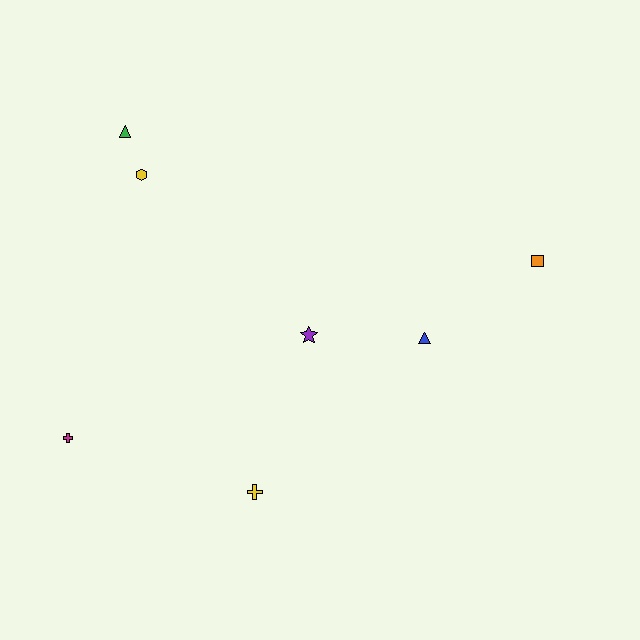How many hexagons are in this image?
There is 1 hexagon.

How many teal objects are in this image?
There are no teal objects.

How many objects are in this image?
There are 7 objects.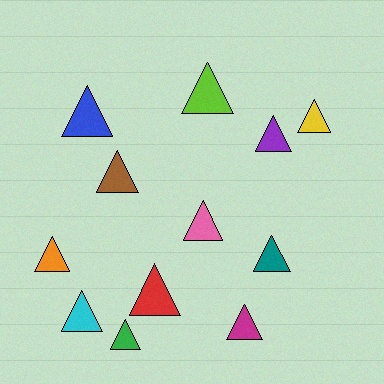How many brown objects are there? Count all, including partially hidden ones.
There is 1 brown object.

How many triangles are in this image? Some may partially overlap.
There are 12 triangles.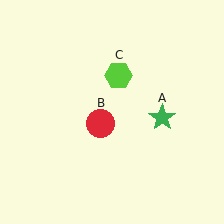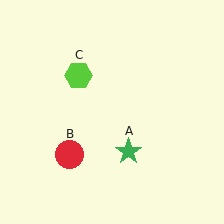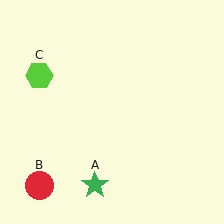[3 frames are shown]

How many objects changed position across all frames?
3 objects changed position: green star (object A), red circle (object B), lime hexagon (object C).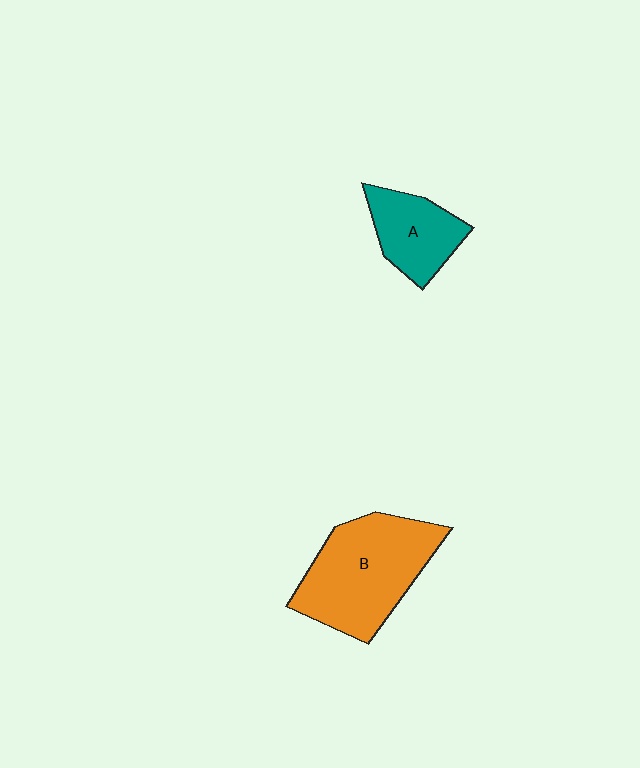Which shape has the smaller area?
Shape A (teal).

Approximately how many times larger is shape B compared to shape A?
Approximately 1.9 times.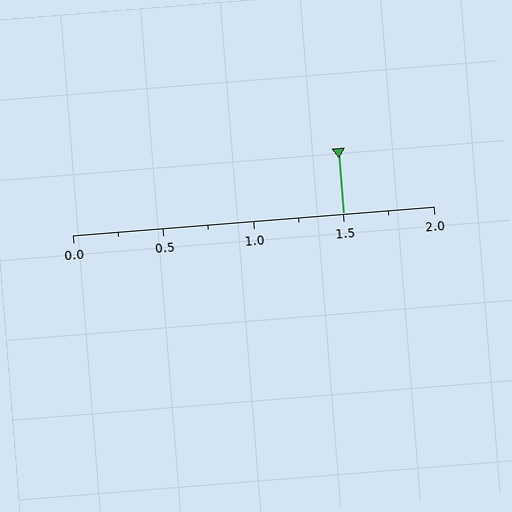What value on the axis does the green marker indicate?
The marker indicates approximately 1.5.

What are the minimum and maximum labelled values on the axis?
The axis runs from 0.0 to 2.0.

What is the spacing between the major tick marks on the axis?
The major ticks are spaced 0.5 apart.